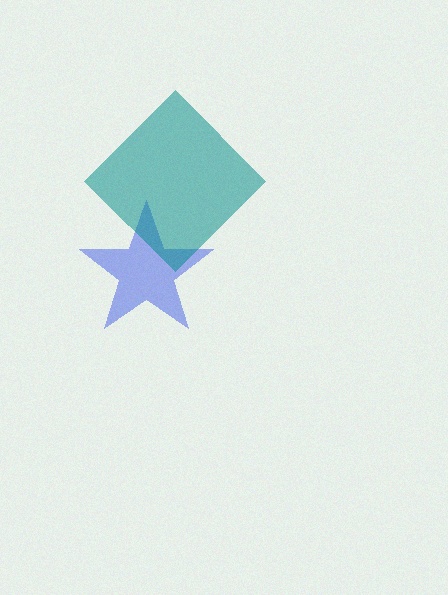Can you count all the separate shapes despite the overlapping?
Yes, there are 2 separate shapes.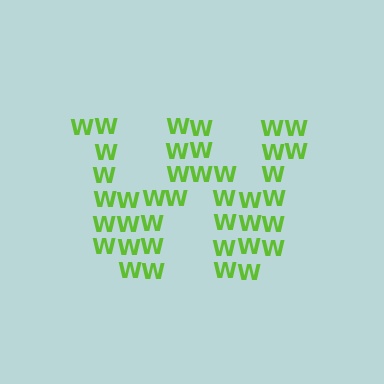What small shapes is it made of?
It is made of small letter W's.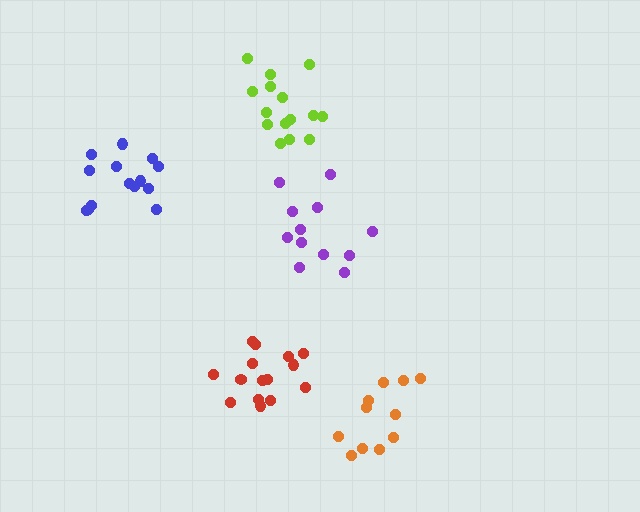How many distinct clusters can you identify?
There are 5 distinct clusters.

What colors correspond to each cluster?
The clusters are colored: red, lime, blue, purple, orange.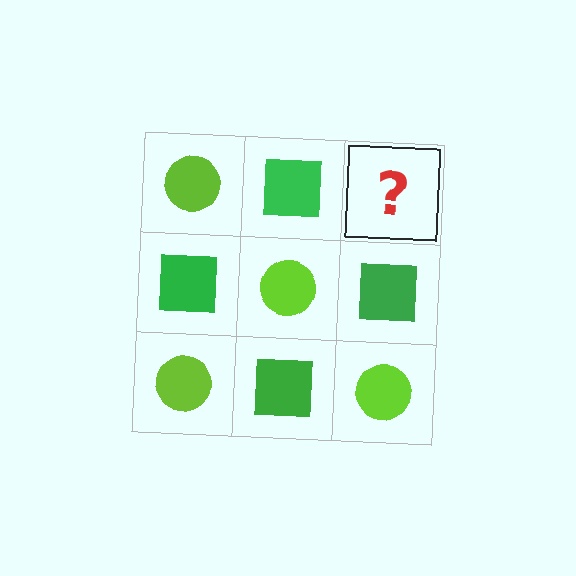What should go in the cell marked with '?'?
The missing cell should contain a lime circle.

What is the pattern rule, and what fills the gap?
The rule is that it alternates lime circle and green square in a checkerboard pattern. The gap should be filled with a lime circle.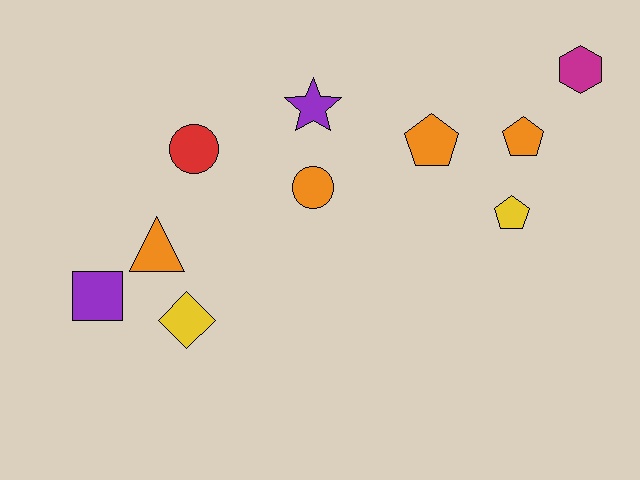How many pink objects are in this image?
There are no pink objects.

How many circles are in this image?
There are 2 circles.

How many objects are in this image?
There are 10 objects.